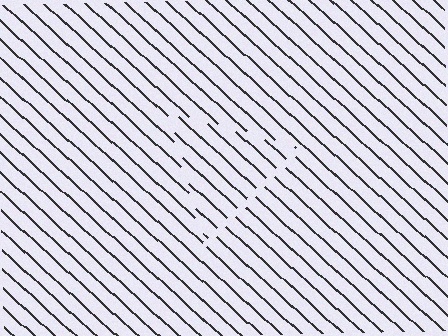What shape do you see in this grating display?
An illusory triangle. The interior of the shape contains the same grating, shifted by half a period — the contour is defined by the phase discontinuity where line-ends from the inner and outer gratings abut.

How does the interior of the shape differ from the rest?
The interior of the shape contains the same grating, shifted by half a period — the contour is defined by the phase discontinuity where line-ends from the inner and outer gratings abut.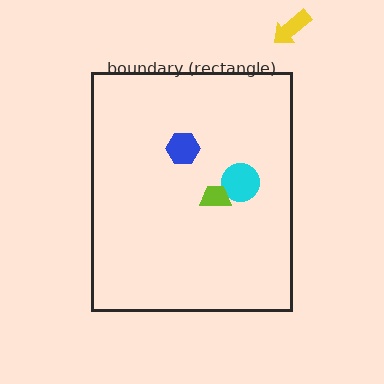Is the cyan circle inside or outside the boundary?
Inside.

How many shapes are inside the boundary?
3 inside, 1 outside.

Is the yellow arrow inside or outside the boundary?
Outside.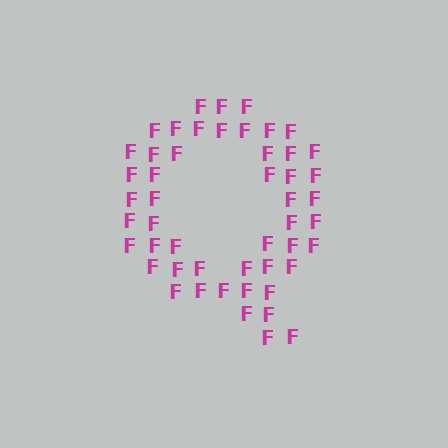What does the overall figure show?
The overall figure shows the letter Q.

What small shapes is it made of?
It is made of small letter F's.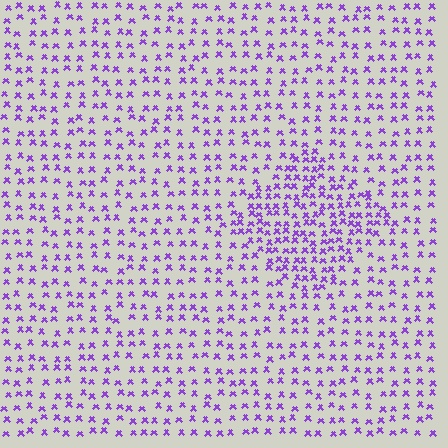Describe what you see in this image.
The image contains small purple elements arranged at two different densities. A diamond-shaped region is visible where the elements are more densely packed than the surrounding area.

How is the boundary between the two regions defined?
The boundary is defined by a change in element density (approximately 1.9x ratio). All elements are the same color, size, and shape.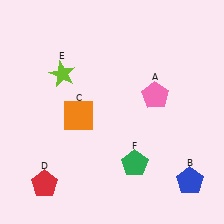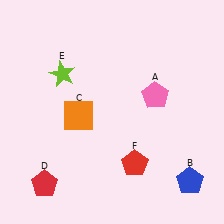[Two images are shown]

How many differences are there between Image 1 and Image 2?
There is 1 difference between the two images.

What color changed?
The pentagon (F) changed from green in Image 1 to red in Image 2.